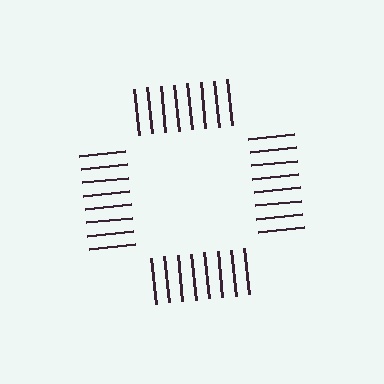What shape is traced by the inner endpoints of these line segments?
An illusory square — the line segments terminate on its edges but no continuous stroke is drawn.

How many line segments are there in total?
32 — 8 along each of the 4 edges.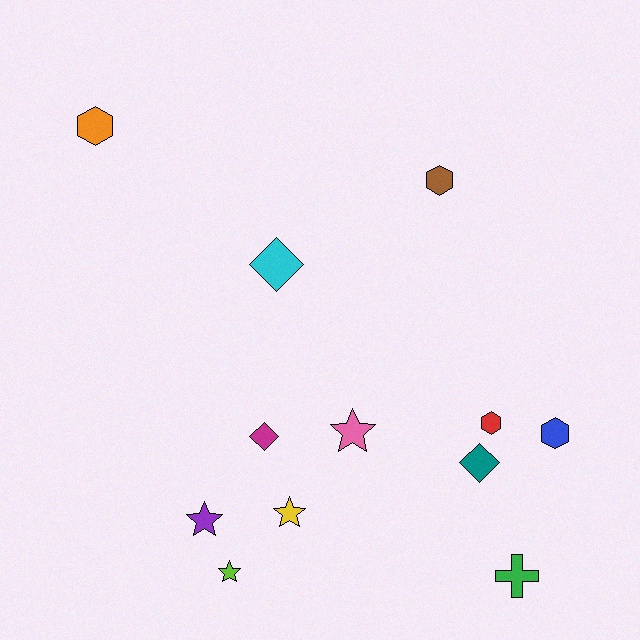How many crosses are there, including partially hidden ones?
There is 1 cross.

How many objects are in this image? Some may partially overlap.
There are 12 objects.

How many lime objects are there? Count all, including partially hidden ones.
There is 1 lime object.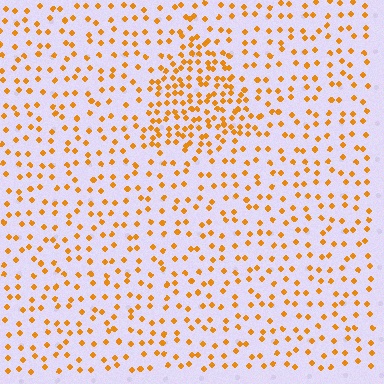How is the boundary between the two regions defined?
The boundary is defined by a change in element density (approximately 2.2x ratio). All elements are the same color, size, and shape.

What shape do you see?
I see a triangle.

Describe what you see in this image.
The image contains small orange elements arranged at two different densities. A triangle-shaped region is visible where the elements are more densely packed than the surrounding area.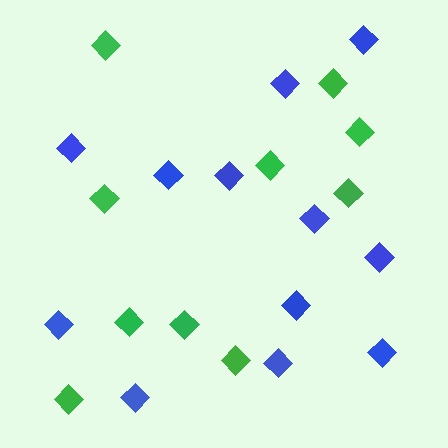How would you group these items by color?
There are 2 groups: one group of blue diamonds (12) and one group of green diamonds (10).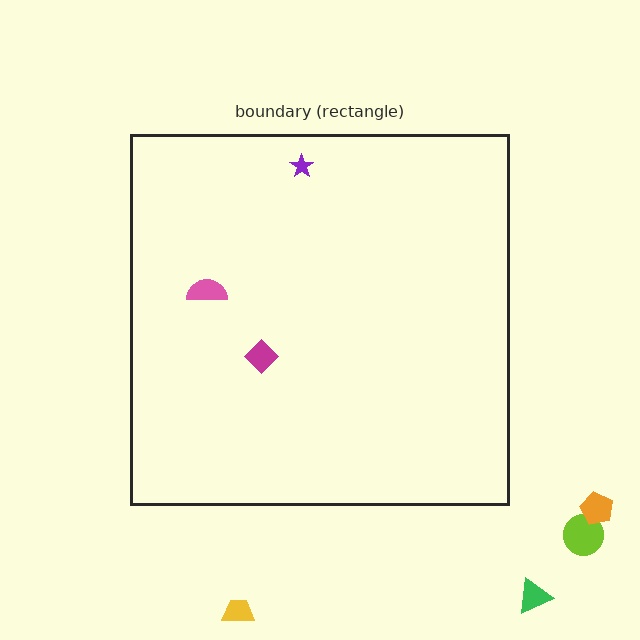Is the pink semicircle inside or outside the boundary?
Inside.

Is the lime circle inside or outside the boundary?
Outside.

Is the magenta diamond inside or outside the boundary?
Inside.